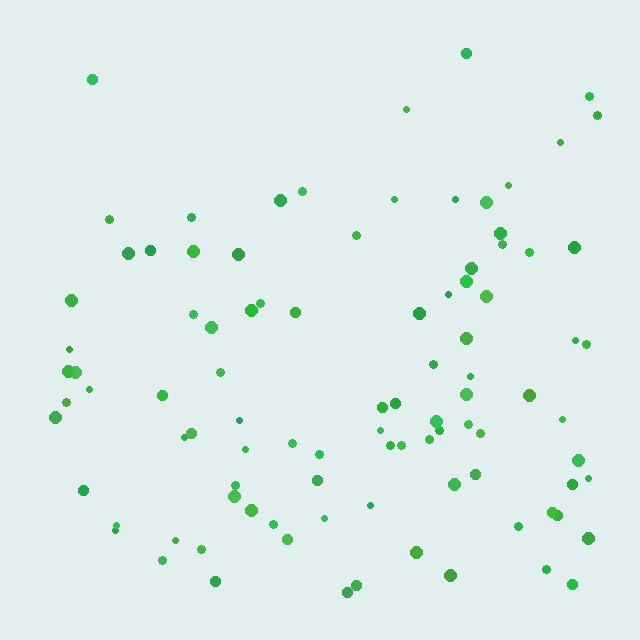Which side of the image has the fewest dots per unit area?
The top.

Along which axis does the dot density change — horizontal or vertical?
Vertical.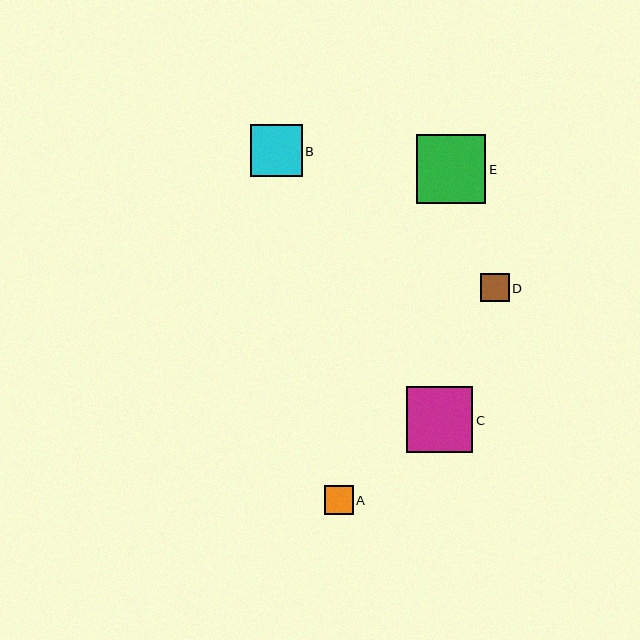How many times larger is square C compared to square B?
Square C is approximately 1.3 times the size of square B.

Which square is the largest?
Square E is the largest with a size of approximately 69 pixels.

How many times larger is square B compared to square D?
Square B is approximately 1.8 times the size of square D.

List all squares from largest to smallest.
From largest to smallest: E, C, B, A, D.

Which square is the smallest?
Square D is the smallest with a size of approximately 28 pixels.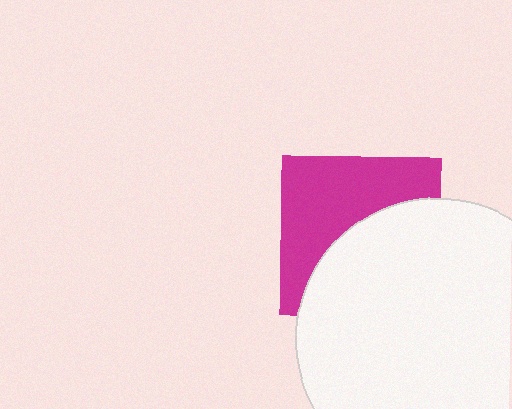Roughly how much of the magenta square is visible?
About half of it is visible (roughly 49%).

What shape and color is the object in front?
The object in front is a white circle.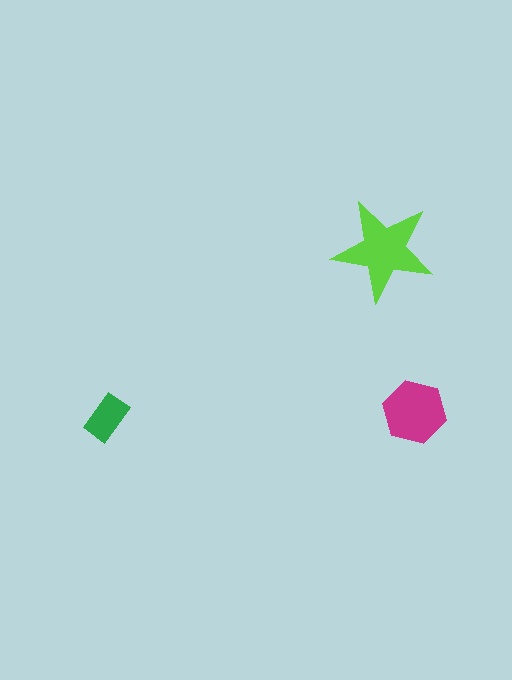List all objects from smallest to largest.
The green rectangle, the magenta hexagon, the lime star.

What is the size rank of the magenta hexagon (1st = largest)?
2nd.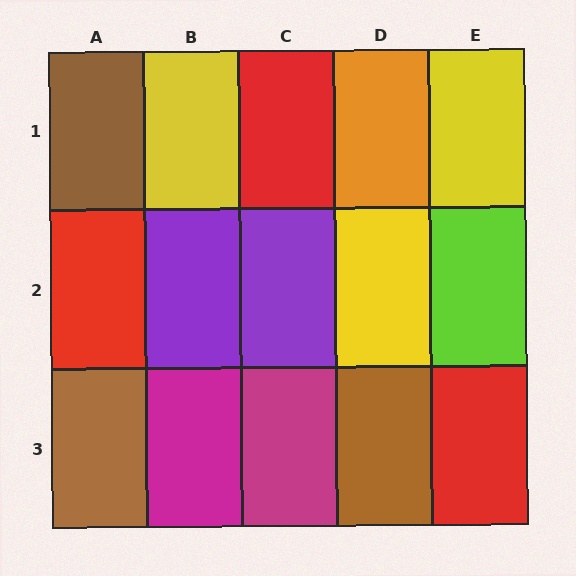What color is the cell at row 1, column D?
Orange.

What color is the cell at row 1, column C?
Red.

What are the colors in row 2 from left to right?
Red, purple, purple, yellow, lime.